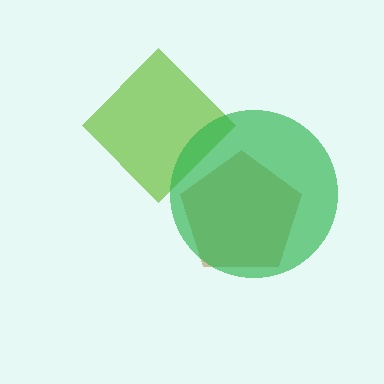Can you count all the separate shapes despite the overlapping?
Yes, there are 3 separate shapes.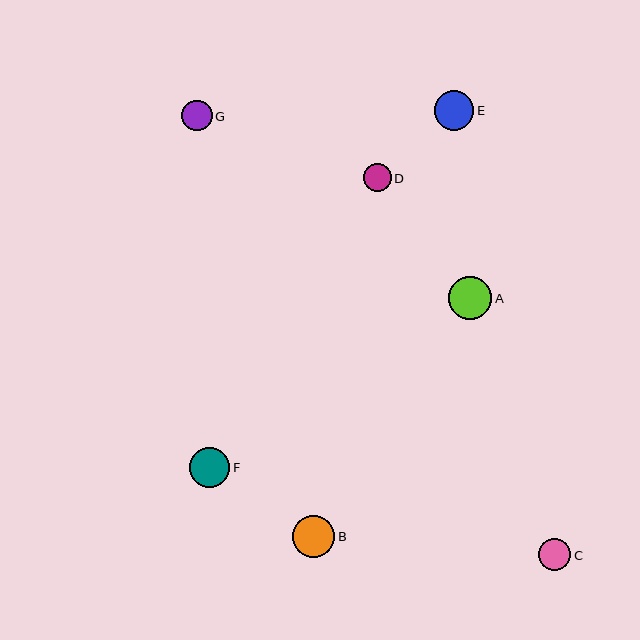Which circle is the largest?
Circle A is the largest with a size of approximately 43 pixels.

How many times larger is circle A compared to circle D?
Circle A is approximately 1.6 times the size of circle D.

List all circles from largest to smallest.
From largest to smallest: A, B, F, E, C, G, D.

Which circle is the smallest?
Circle D is the smallest with a size of approximately 27 pixels.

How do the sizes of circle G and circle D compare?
Circle G and circle D are approximately the same size.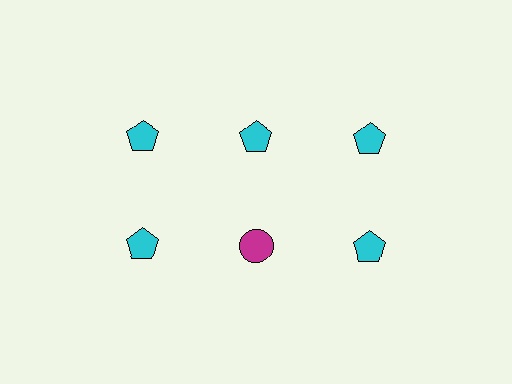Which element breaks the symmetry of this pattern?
The magenta circle in the second row, second from left column breaks the symmetry. All other shapes are cyan pentagons.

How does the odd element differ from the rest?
It differs in both color (magenta instead of cyan) and shape (circle instead of pentagon).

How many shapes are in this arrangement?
There are 6 shapes arranged in a grid pattern.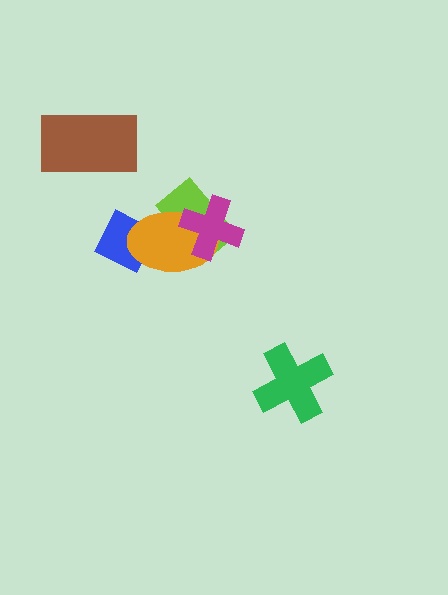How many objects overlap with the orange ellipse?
3 objects overlap with the orange ellipse.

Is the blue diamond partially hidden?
Yes, it is partially covered by another shape.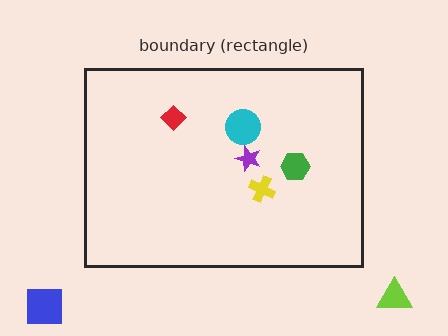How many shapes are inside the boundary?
5 inside, 2 outside.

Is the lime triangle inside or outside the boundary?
Outside.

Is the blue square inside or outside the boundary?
Outside.